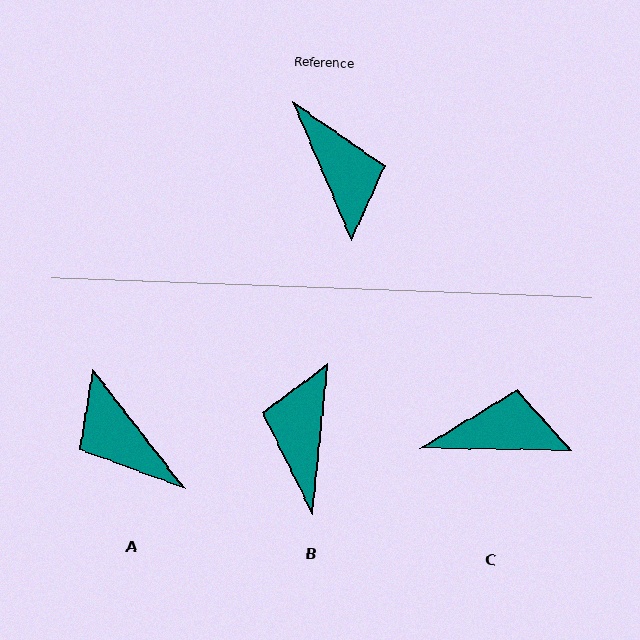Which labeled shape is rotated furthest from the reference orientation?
A, about 165 degrees away.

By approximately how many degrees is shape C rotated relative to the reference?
Approximately 66 degrees counter-clockwise.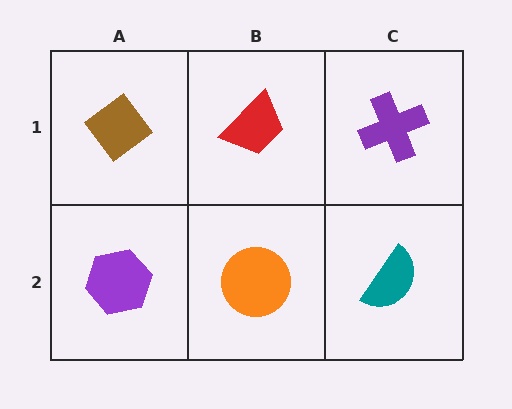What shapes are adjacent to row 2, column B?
A red trapezoid (row 1, column B), a purple hexagon (row 2, column A), a teal semicircle (row 2, column C).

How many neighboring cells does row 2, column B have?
3.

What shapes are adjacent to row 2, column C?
A purple cross (row 1, column C), an orange circle (row 2, column B).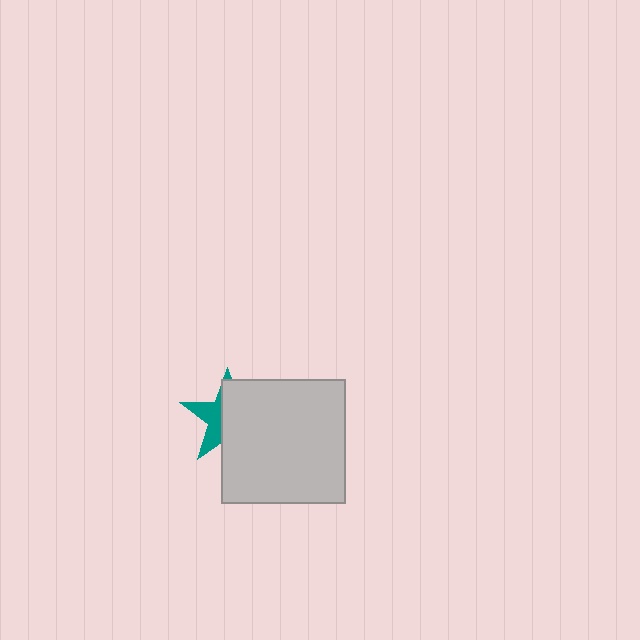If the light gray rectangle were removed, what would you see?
You would see the complete teal star.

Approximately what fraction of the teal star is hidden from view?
Roughly 61% of the teal star is hidden behind the light gray rectangle.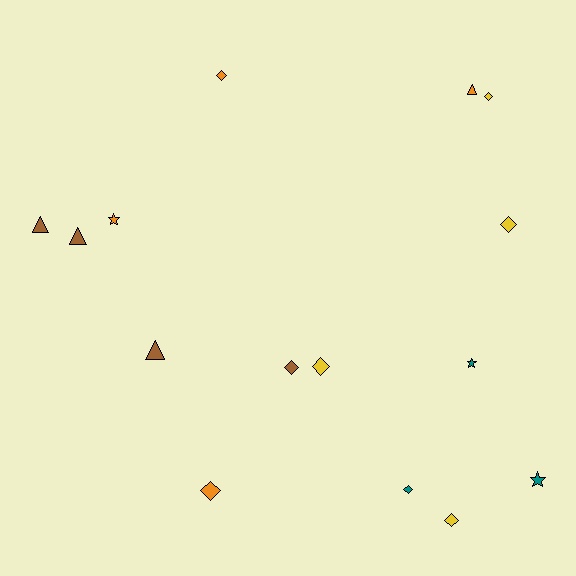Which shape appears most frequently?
Diamond, with 8 objects.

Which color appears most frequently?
Yellow, with 4 objects.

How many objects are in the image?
There are 15 objects.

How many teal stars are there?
There are 2 teal stars.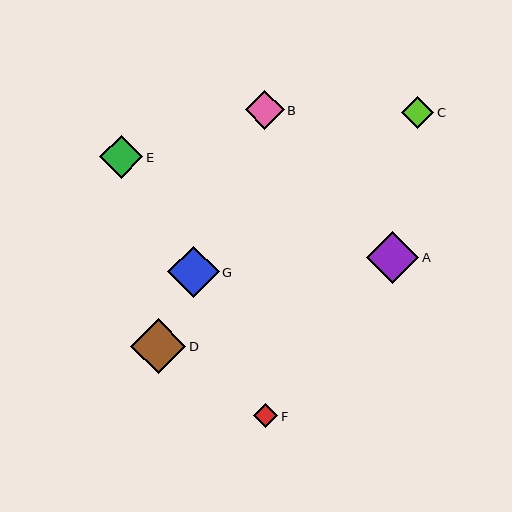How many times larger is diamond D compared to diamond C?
Diamond D is approximately 1.7 times the size of diamond C.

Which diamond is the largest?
Diamond D is the largest with a size of approximately 55 pixels.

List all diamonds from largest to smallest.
From largest to smallest: D, A, G, E, B, C, F.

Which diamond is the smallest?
Diamond F is the smallest with a size of approximately 24 pixels.